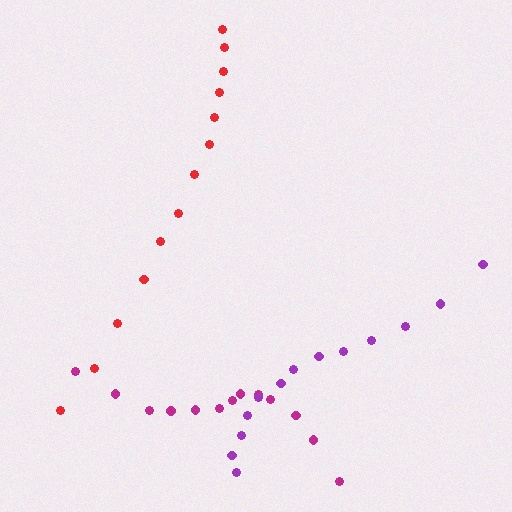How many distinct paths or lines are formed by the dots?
There are 3 distinct paths.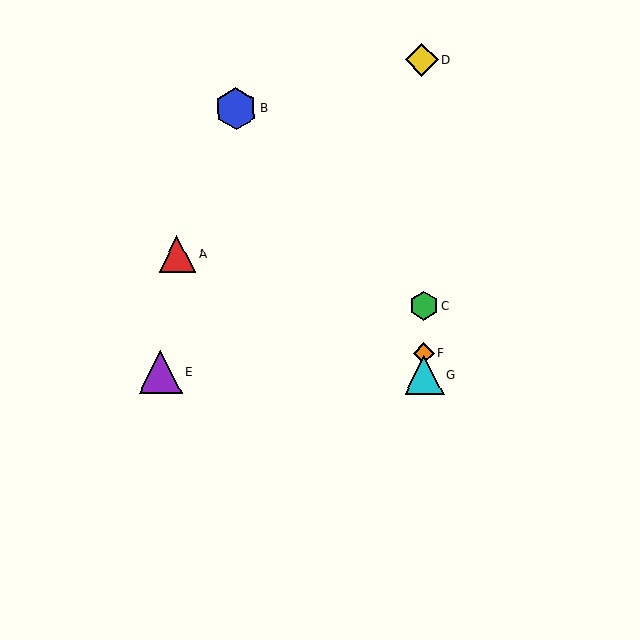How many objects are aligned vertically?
4 objects (C, D, F, G) are aligned vertically.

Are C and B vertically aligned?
No, C is at x≈424 and B is at x≈236.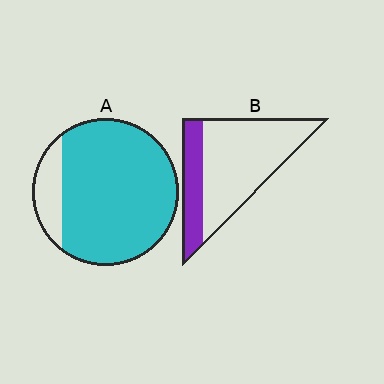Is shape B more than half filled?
No.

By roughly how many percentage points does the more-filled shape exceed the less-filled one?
By roughly 60 percentage points (A over B).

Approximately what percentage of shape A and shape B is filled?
A is approximately 85% and B is approximately 25%.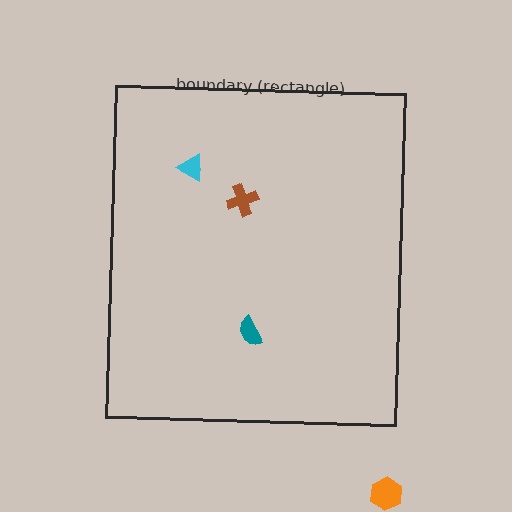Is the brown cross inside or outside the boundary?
Inside.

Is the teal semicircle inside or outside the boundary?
Inside.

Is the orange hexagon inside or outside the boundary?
Outside.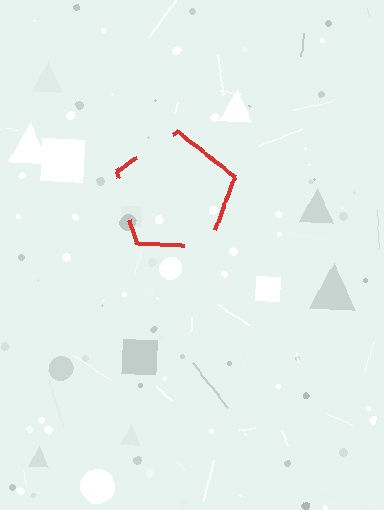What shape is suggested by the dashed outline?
The dashed outline suggests a pentagon.